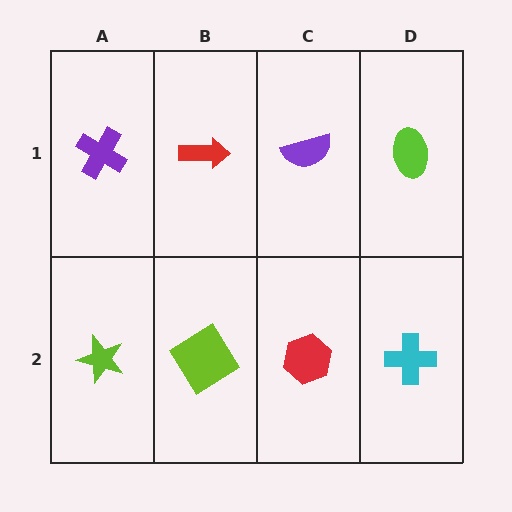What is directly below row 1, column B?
A lime diamond.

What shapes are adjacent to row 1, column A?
A lime star (row 2, column A), a red arrow (row 1, column B).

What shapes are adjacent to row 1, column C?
A red hexagon (row 2, column C), a red arrow (row 1, column B), a lime ellipse (row 1, column D).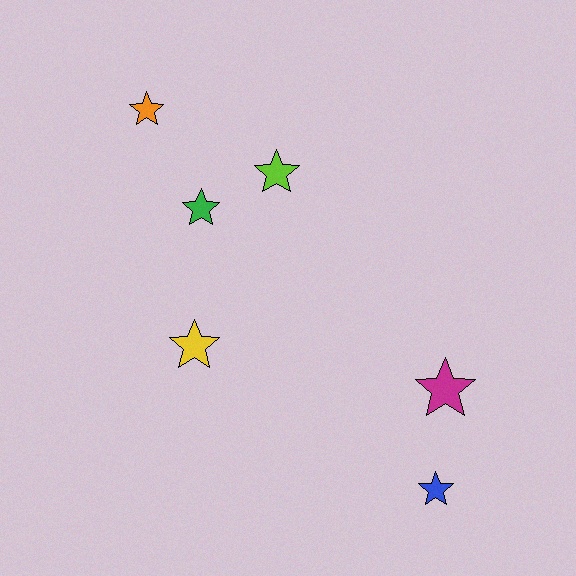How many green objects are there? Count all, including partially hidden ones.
There is 1 green object.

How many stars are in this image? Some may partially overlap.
There are 6 stars.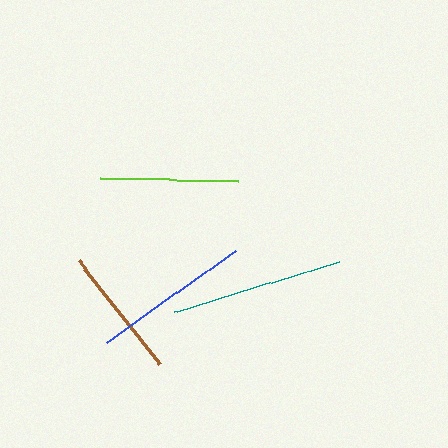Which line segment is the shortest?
The brown line is the shortest at approximately 132 pixels.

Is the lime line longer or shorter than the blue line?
The blue line is longer than the lime line.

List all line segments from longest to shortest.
From longest to shortest: teal, blue, lime, brown.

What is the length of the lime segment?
The lime segment is approximately 139 pixels long.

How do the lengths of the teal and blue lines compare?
The teal and blue lines are approximately the same length.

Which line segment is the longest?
The teal line is the longest at approximately 171 pixels.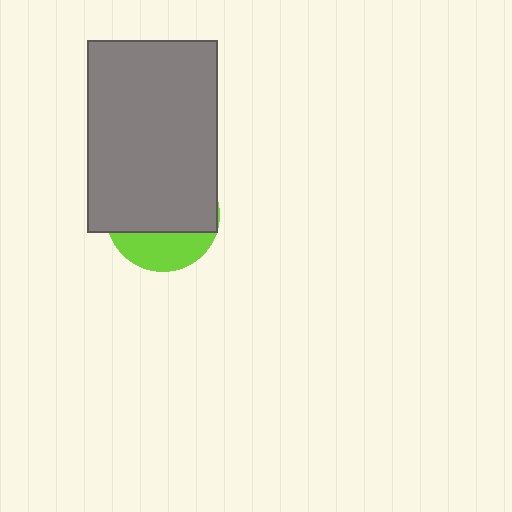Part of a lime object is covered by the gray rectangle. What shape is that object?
It is a circle.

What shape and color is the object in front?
The object in front is a gray rectangle.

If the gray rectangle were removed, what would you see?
You would see the complete lime circle.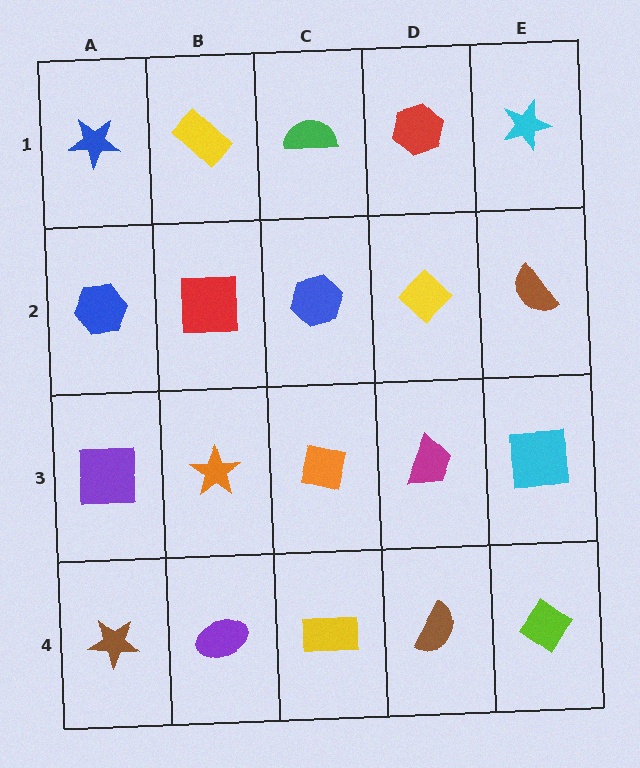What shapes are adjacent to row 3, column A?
A blue hexagon (row 2, column A), a brown star (row 4, column A), an orange star (row 3, column B).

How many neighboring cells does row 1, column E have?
2.